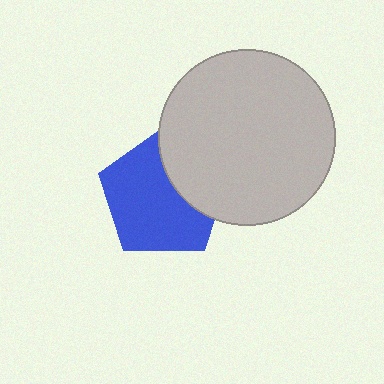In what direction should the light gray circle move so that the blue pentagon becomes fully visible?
The light gray circle should move right. That is the shortest direction to clear the overlap and leave the blue pentagon fully visible.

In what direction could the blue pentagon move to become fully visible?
The blue pentagon could move left. That would shift it out from behind the light gray circle entirely.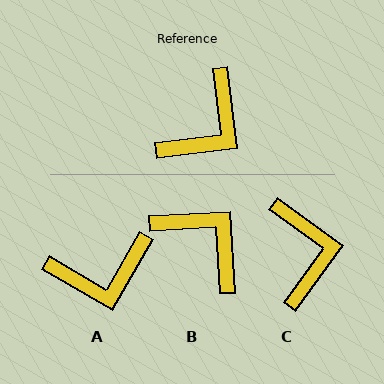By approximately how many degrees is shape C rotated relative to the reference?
Approximately 47 degrees counter-clockwise.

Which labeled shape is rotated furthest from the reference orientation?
B, about 87 degrees away.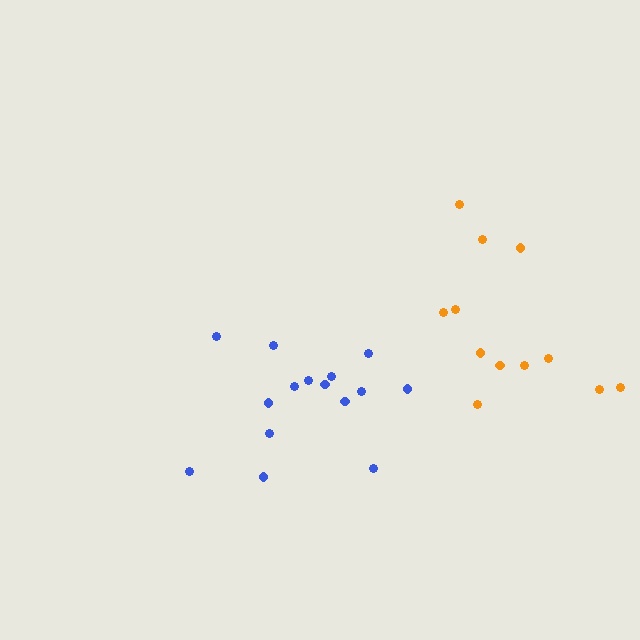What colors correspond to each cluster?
The clusters are colored: blue, orange.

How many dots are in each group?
Group 1: 15 dots, Group 2: 12 dots (27 total).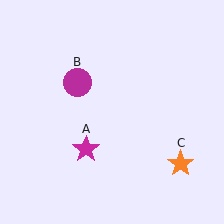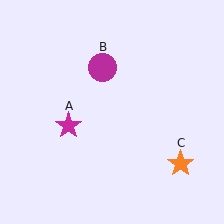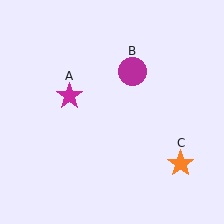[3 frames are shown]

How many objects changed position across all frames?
2 objects changed position: magenta star (object A), magenta circle (object B).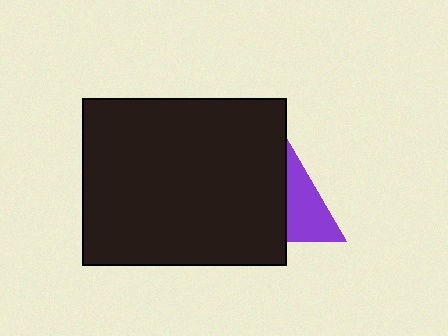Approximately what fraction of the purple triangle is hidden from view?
Roughly 62% of the purple triangle is hidden behind the black rectangle.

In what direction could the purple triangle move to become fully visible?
The purple triangle could move right. That would shift it out from behind the black rectangle entirely.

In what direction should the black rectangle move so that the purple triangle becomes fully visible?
The black rectangle should move left. That is the shortest direction to clear the overlap and leave the purple triangle fully visible.